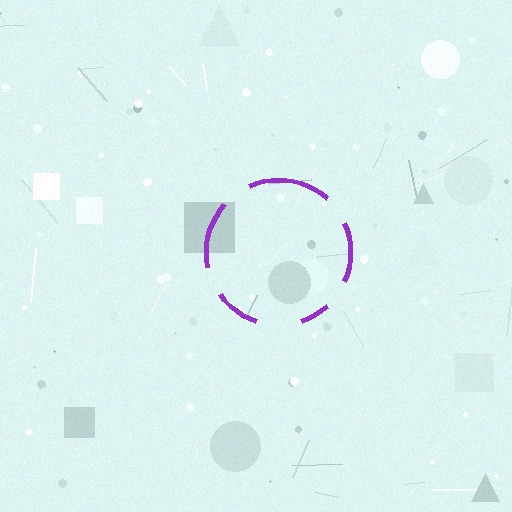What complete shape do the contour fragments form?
The contour fragments form a circle.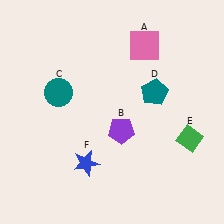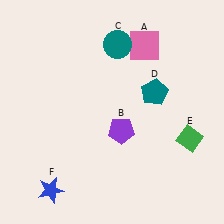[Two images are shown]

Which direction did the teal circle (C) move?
The teal circle (C) moved right.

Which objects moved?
The objects that moved are: the teal circle (C), the blue star (F).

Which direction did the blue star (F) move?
The blue star (F) moved left.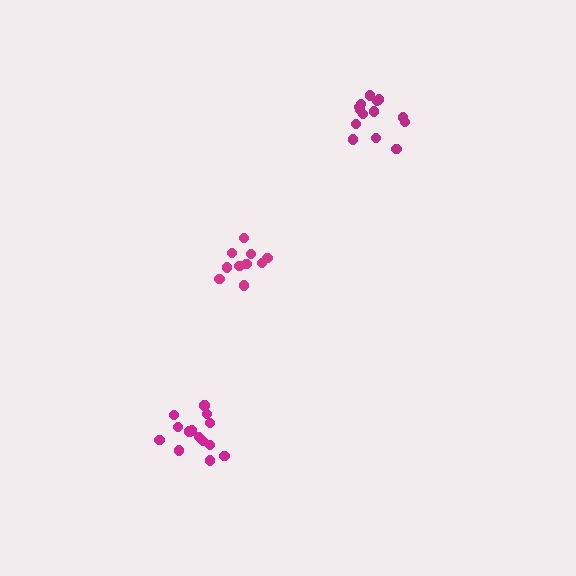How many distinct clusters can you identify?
There are 3 distinct clusters.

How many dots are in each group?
Group 1: 14 dots, Group 2: 10 dots, Group 3: 14 dots (38 total).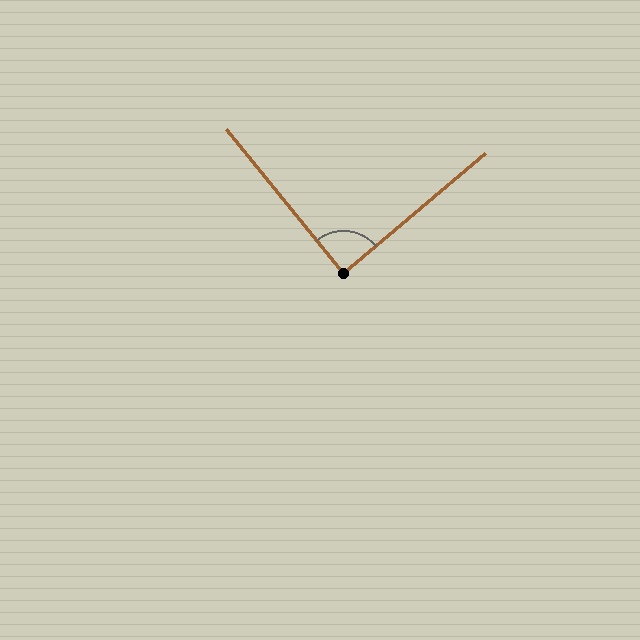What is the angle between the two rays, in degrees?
Approximately 89 degrees.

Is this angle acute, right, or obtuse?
It is approximately a right angle.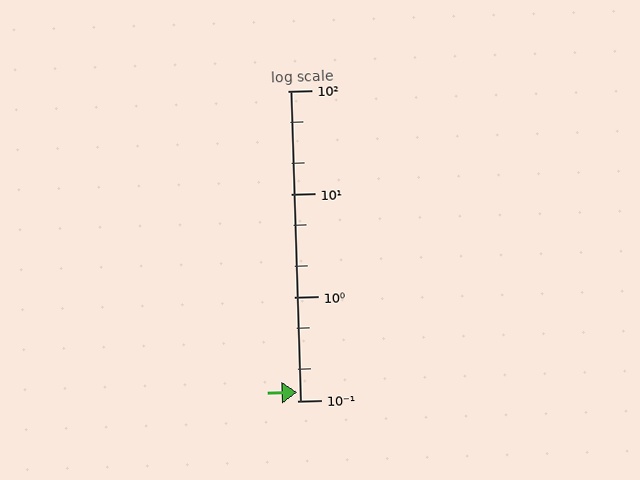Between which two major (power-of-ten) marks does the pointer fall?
The pointer is between 0.1 and 1.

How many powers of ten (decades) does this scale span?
The scale spans 3 decades, from 0.1 to 100.